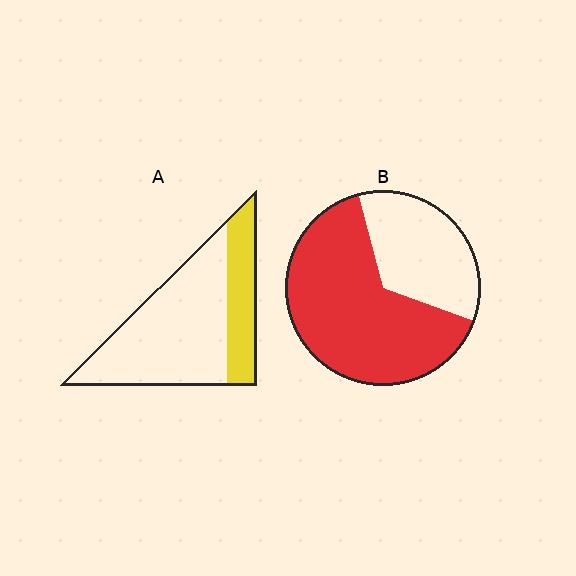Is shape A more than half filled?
No.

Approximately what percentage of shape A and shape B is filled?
A is approximately 30% and B is approximately 65%.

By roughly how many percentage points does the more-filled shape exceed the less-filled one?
By roughly 35 percentage points (B over A).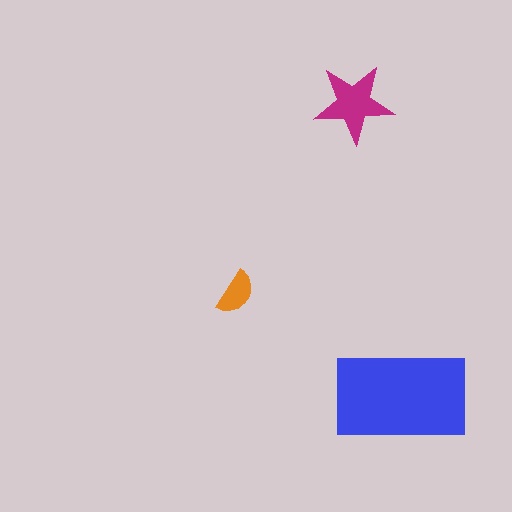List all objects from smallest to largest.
The orange semicircle, the magenta star, the blue rectangle.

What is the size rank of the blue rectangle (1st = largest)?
1st.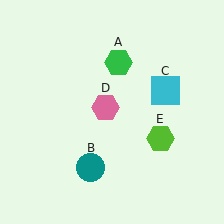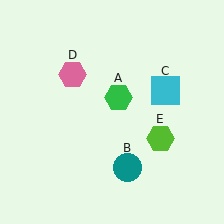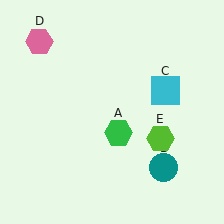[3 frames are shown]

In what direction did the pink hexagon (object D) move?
The pink hexagon (object D) moved up and to the left.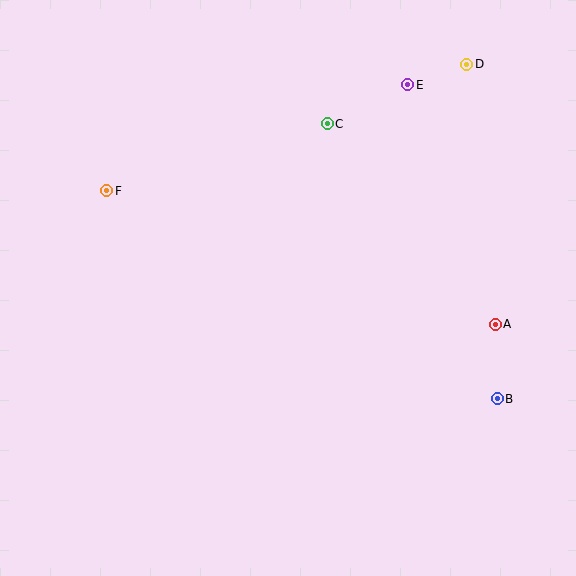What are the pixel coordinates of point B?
Point B is at (497, 399).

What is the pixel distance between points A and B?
The distance between A and B is 74 pixels.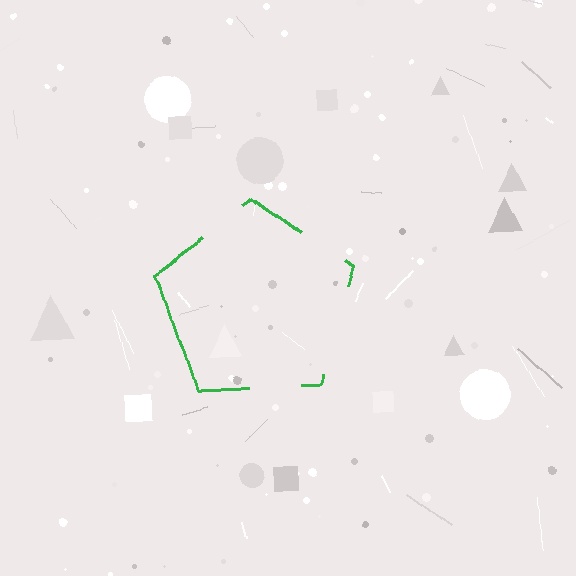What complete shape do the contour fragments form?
The contour fragments form a pentagon.